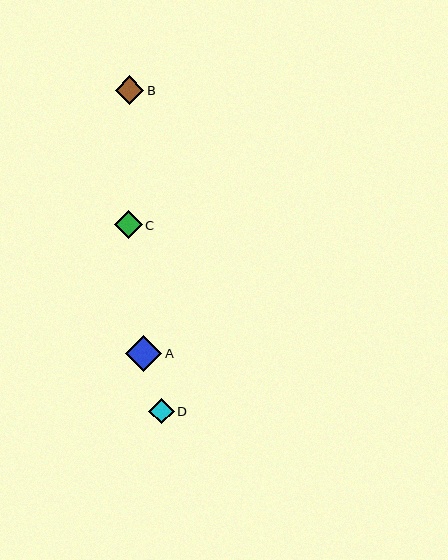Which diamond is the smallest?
Diamond D is the smallest with a size of approximately 25 pixels.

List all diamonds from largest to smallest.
From largest to smallest: A, B, C, D.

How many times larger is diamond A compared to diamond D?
Diamond A is approximately 1.4 times the size of diamond D.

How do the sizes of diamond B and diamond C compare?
Diamond B and diamond C are approximately the same size.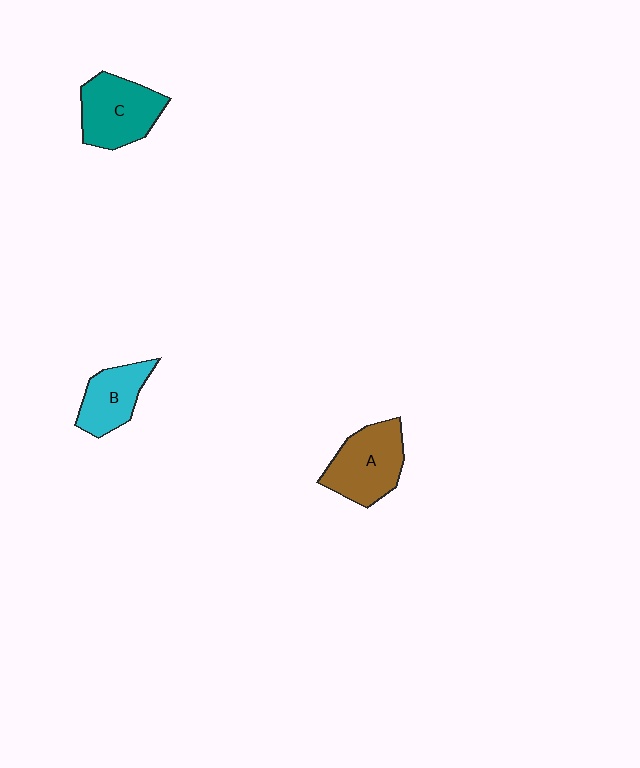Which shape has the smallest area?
Shape B (cyan).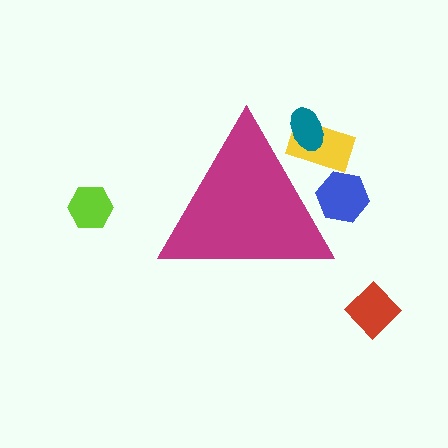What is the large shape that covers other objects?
A magenta triangle.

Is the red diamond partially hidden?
No, the red diamond is fully visible.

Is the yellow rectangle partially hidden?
Yes, the yellow rectangle is partially hidden behind the magenta triangle.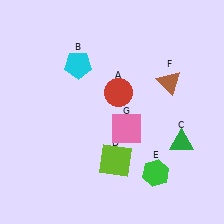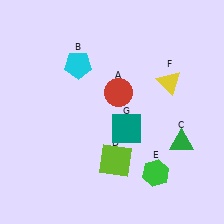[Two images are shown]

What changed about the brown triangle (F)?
In Image 1, F is brown. In Image 2, it changed to yellow.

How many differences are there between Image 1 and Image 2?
There are 2 differences between the two images.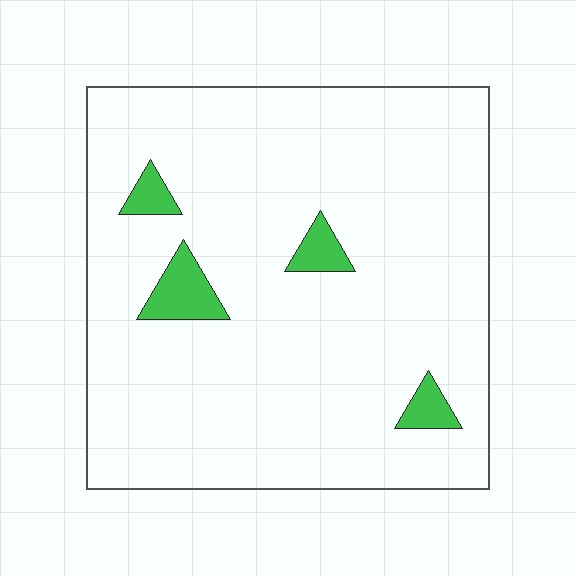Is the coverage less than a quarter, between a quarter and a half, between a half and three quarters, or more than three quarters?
Less than a quarter.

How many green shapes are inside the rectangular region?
4.